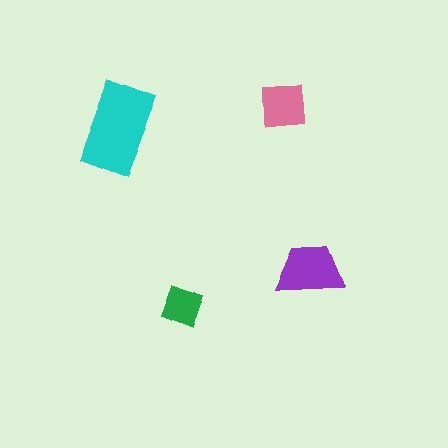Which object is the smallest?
The green square.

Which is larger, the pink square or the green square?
The pink square.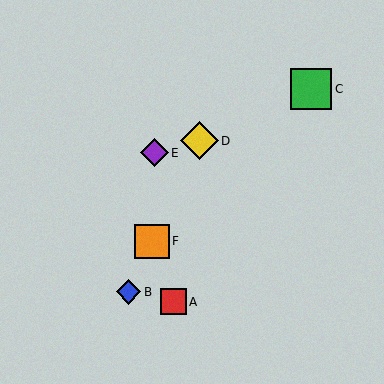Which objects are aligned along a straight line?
Objects B, D, F are aligned along a straight line.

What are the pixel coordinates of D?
Object D is at (199, 141).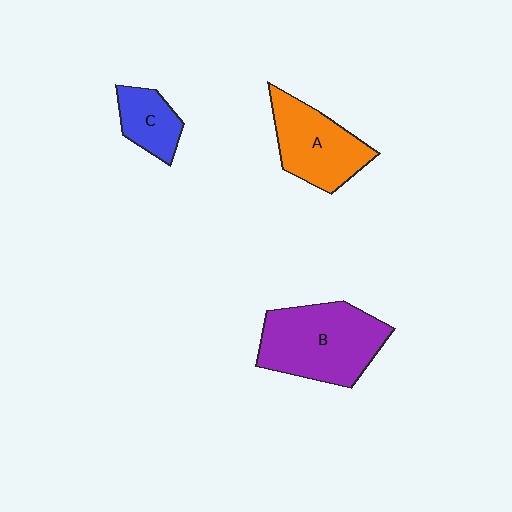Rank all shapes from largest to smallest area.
From largest to smallest: B (purple), A (orange), C (blue).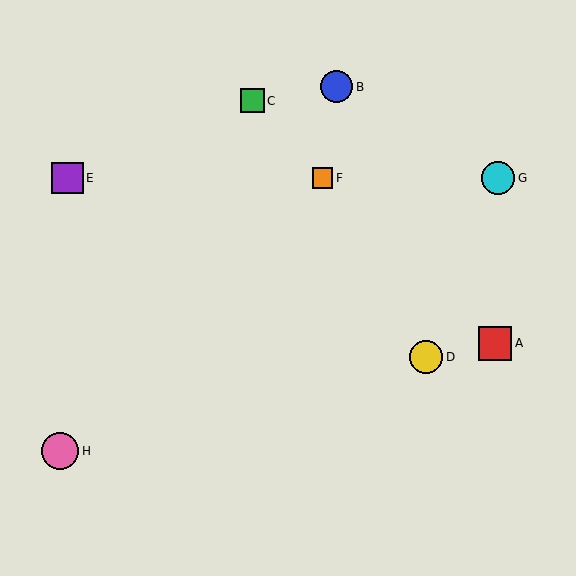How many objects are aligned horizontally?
3 objects (E, F, G) are aligned horizontally.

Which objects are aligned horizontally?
Objects E, F, G are aligned horizontally.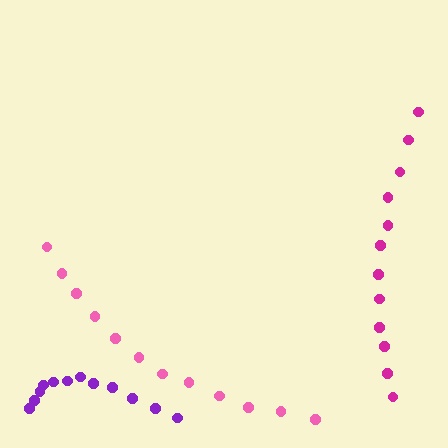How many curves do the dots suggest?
There are 3 distinct paths.